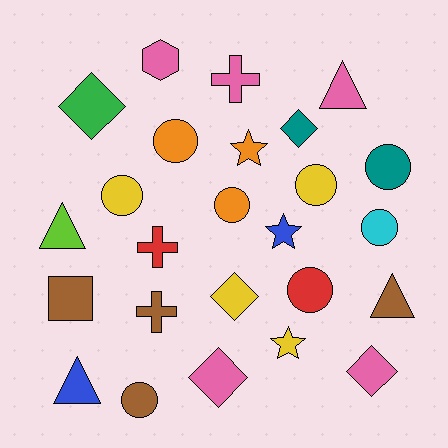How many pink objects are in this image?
There are 5 pink objects.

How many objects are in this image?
There are 25 objects.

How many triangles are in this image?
There are 4 triangles.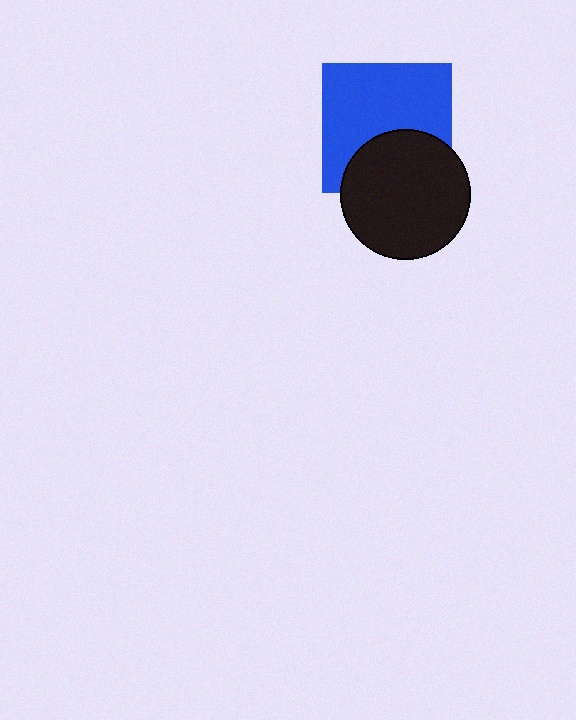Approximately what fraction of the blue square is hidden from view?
Roughly 35% of the blue square is hidden behind the black circle.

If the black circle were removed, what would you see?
You would see the complete blue square.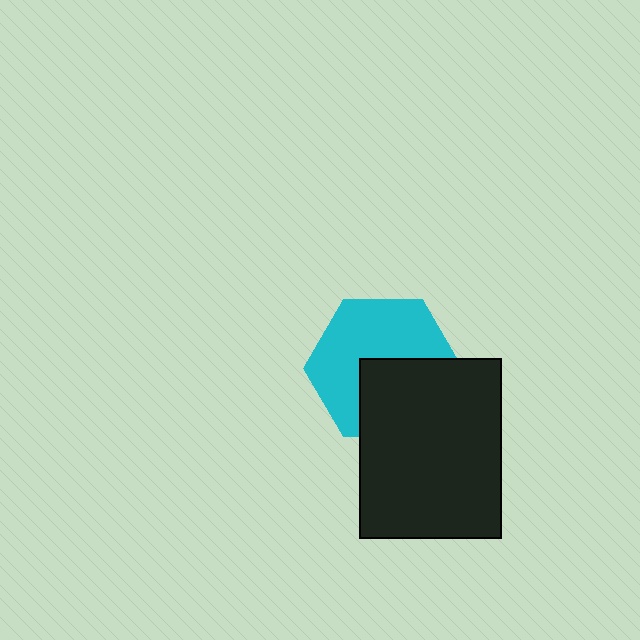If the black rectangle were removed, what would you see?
You would see the complete cyan hexagon.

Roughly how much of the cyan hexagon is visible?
About half of it is visible (roughly 59%).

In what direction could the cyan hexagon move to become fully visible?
The cyan hexagon could move up. That would shift it out from behind the black rectangle entirely.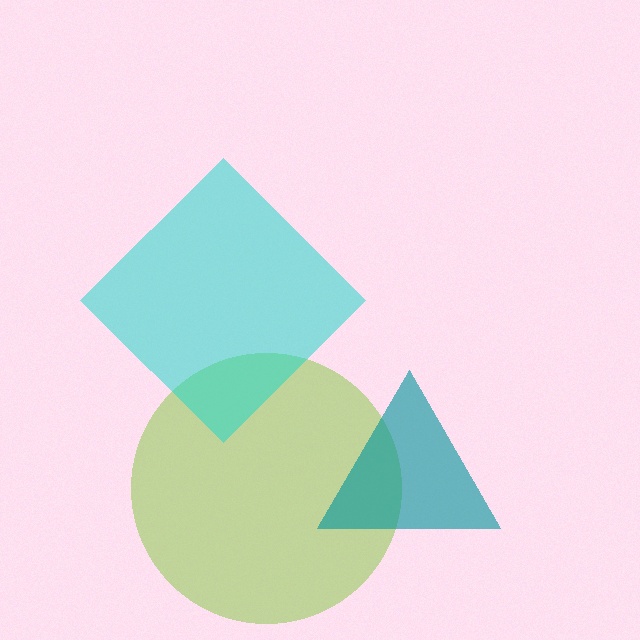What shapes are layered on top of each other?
The layered shapes are: a lime circle, a teal triangle, a cyan diamond.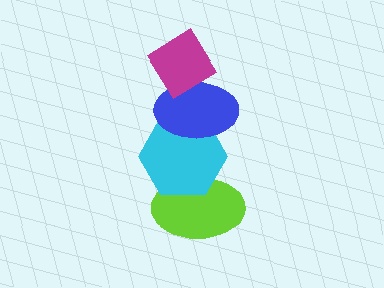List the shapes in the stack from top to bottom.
From top to bottom: the magenta diamond, the blue ellipse, the cyan hexagon, the lime ellipse.